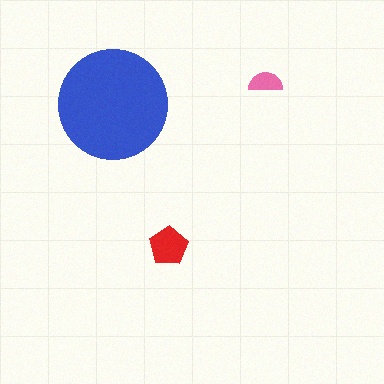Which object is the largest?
The blue circle.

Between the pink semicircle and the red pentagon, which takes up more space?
The red pentagon.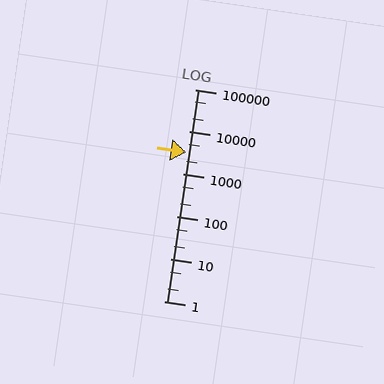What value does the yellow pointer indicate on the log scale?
The pointer indicates approximately 3200.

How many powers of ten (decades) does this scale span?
The scale spans 5 decades, from 1 to 100000.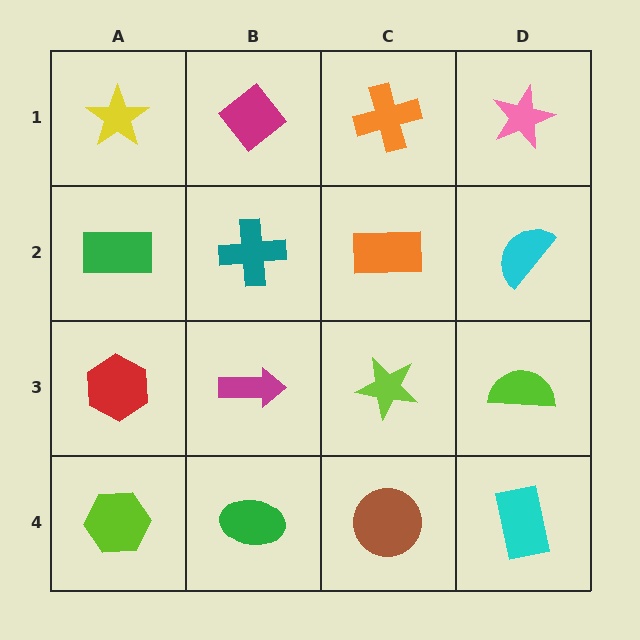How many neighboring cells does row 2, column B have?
4.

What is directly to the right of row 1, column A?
A magenta diamond.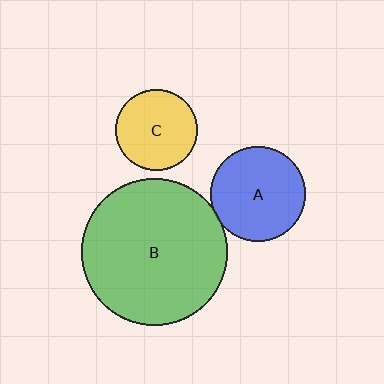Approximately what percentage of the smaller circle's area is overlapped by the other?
Approximately 5%.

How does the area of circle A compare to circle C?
Approximately 1.4 times.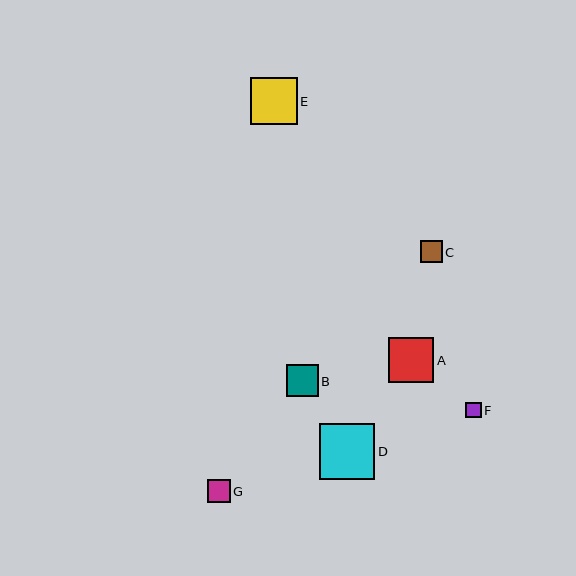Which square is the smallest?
Square F is the smallest with a size of approximately 16 pixels.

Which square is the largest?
Square D is the largest with a size of approximately 56 pixels.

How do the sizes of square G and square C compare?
Square G and square C are approximately the same size.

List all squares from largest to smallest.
From largest to smallest: D, E, A, B, G, C, F.